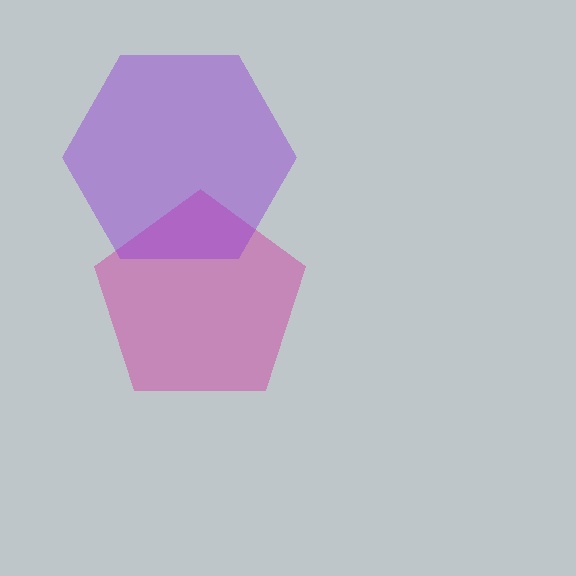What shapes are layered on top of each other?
The layered shapes are: a magenta pentagon, a purple hexagon.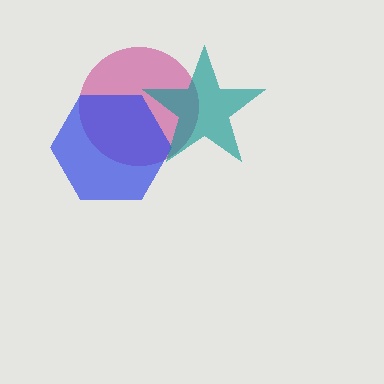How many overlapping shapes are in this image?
There are 3 overlapping shapes in the image.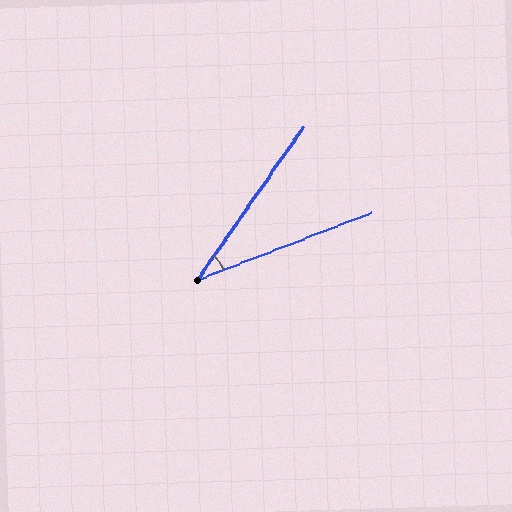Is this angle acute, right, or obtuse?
It is acute.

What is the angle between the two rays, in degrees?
Approximately 34 degrees.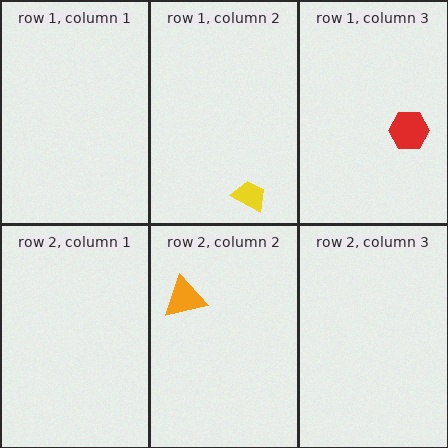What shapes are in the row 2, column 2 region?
The orange triangle.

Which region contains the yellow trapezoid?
The row 1, column 2 region.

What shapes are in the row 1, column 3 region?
The red hexagon.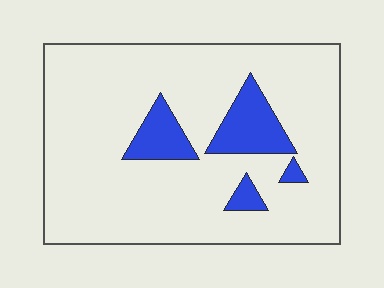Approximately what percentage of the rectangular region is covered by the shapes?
Approximately 15%.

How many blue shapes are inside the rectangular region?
4.